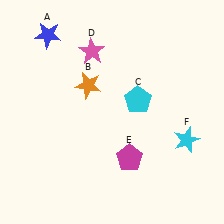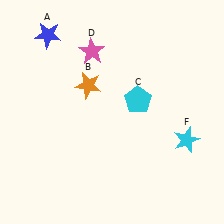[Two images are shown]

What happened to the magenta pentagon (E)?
The magenta pentagon (E) was removed in Image 2. It was in the bottom-right area of Image 1.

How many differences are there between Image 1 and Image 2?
There is 1 difference between the two images.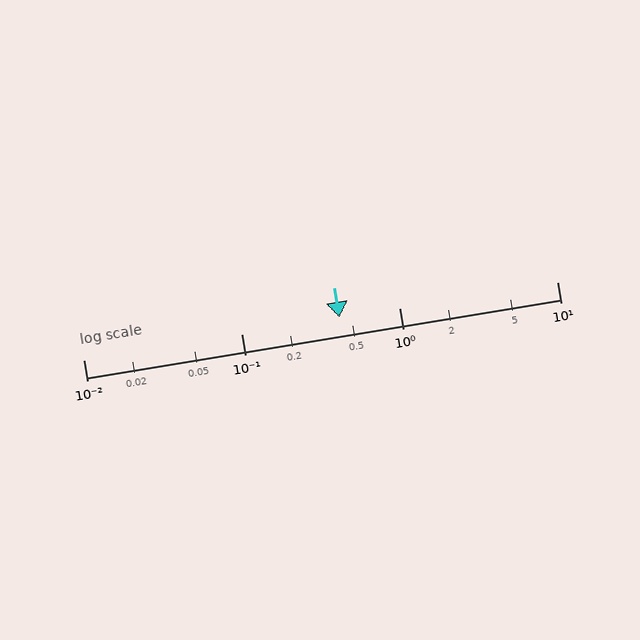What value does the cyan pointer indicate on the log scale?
The pointer indicates approximately 0.42.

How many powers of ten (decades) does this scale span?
The scale spans 3 decades, from 0.01 to 10.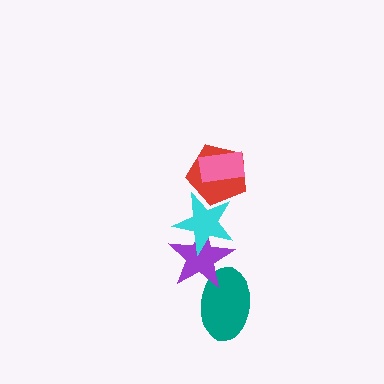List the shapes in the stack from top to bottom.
From top to bottom: the pink rectangle, the red pentagon, the cyan star, the purple star, the teal ellipse.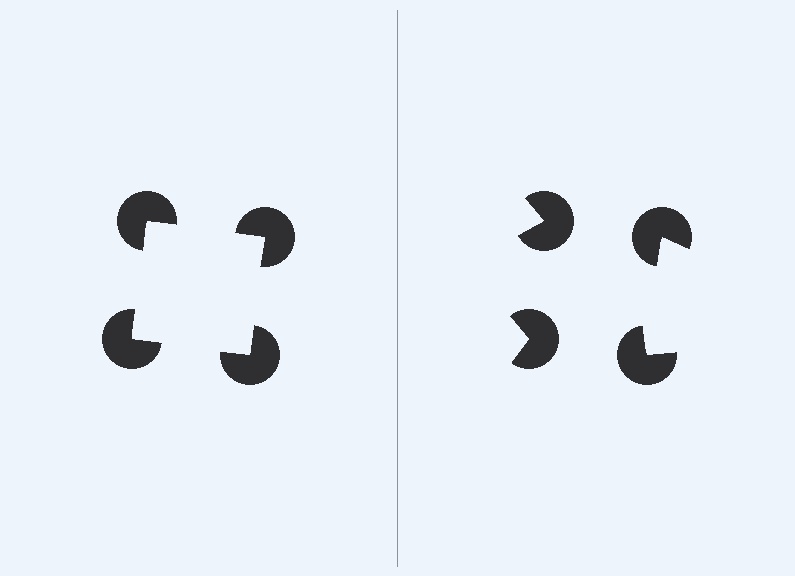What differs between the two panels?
The pac-man discs are positioned identically on both sides; only the wedge orientations differ. On the left they align to a square; on the right they are misaligned.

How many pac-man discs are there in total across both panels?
8 — 4 on each side.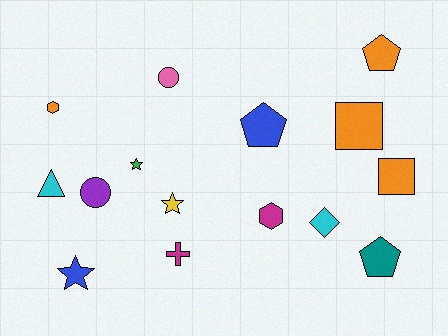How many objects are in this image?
There are 15 objects.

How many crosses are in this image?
There is 1 cross.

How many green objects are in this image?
There is 1 green object.